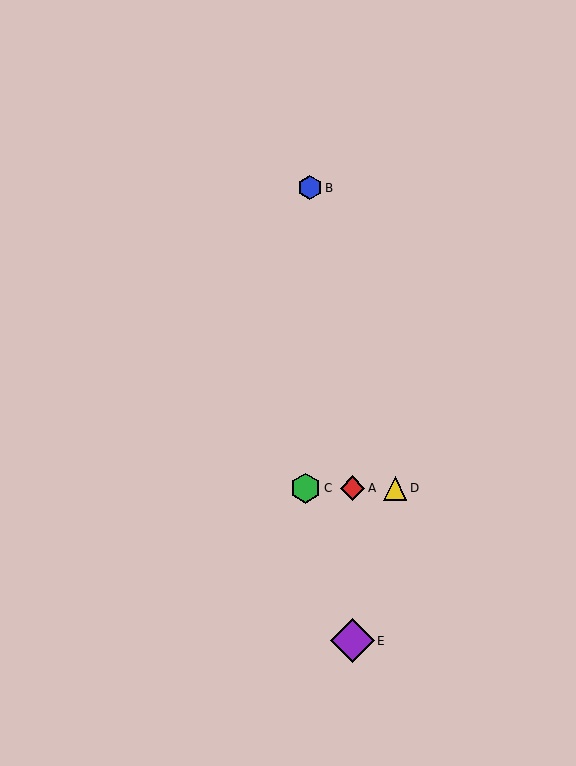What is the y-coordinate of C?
Object C is at y≈488.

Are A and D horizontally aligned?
Yes, both are at y≈488.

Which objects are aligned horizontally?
Objects A, C, D are aligned horizontally.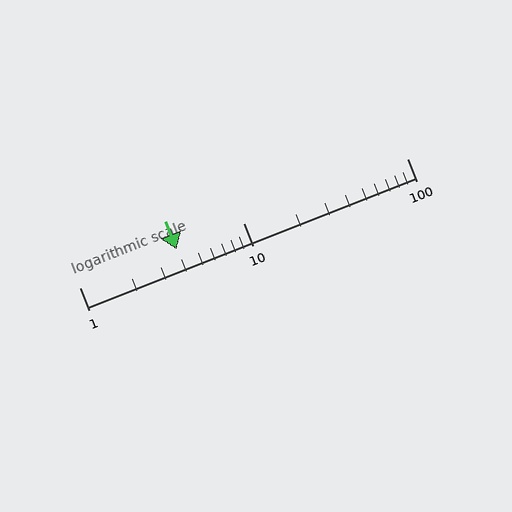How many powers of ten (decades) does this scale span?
The scale spans 2 decades, from 1 to 100.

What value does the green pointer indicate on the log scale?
The pointer indicates approximately 3.9.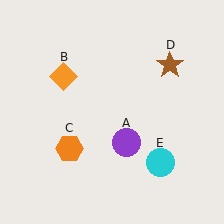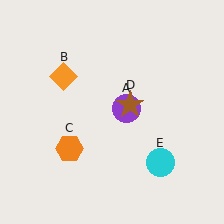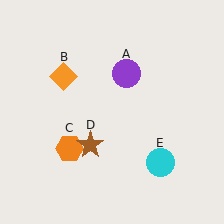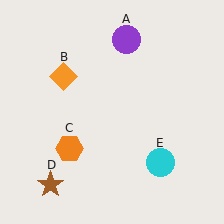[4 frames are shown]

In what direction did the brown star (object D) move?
The brown star (object D) moved down and to the left.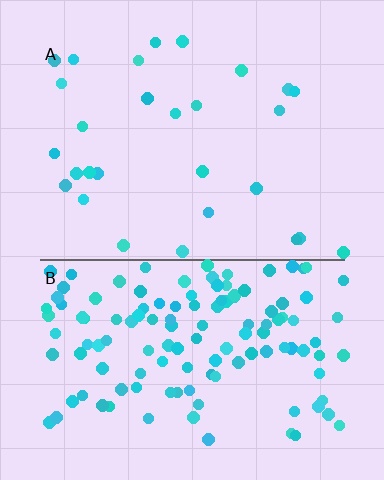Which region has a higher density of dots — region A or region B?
B (the bottom).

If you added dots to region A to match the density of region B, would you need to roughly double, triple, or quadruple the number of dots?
Approximately quadruple.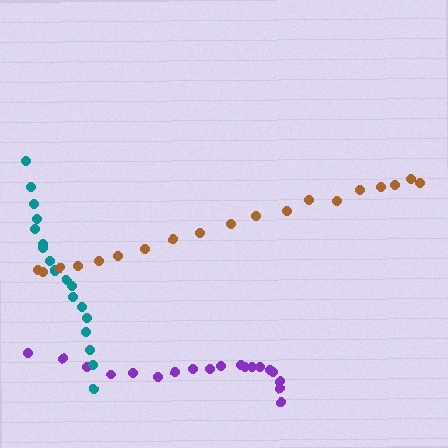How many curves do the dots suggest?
There are 3 distinct paths.